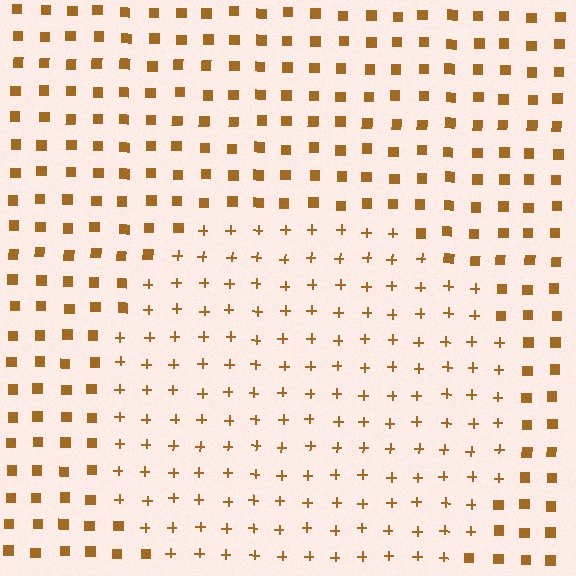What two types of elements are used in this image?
The image uses plus signs inside the circle region and squares outside it.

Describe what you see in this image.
The image is filled with small brown elements arranged in a uniform grid. A circle-shaped region contains plus signs, while the surrounding area contains squares. The boundary is defined purely by the change in element shape.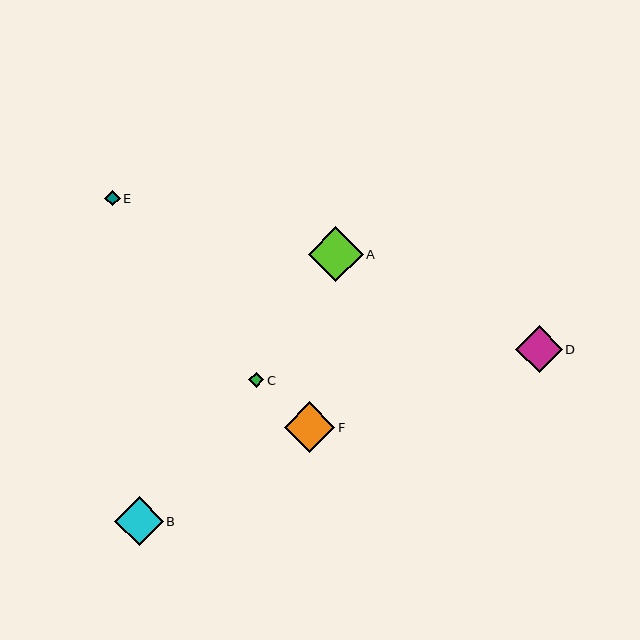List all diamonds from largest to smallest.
From largest to smallest: A, F, B, D, E, C.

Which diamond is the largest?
Diamond A is the largest with a size of approximately 55 pixels.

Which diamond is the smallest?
Diamond C is the smallest with a size of approximately 15 pixels.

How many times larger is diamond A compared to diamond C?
Diamond A is approximately 3.6 times the size of diamond C.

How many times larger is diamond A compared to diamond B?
Diamond A is approximately 1.1 times the size of diamond B.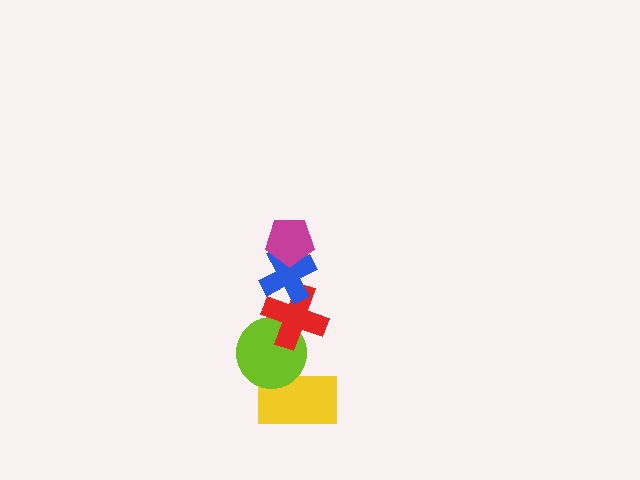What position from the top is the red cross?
The red cross is 3rd from the top.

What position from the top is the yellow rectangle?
The yellow rectangle is 5th from the top.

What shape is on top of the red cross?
The blue cross is on top of the red cross.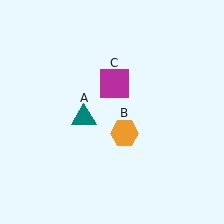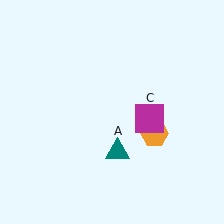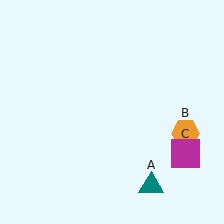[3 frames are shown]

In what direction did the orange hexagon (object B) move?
The orange hexagon (object B) moved right.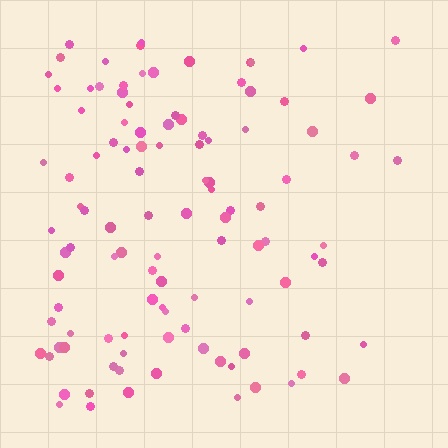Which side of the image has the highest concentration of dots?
The left.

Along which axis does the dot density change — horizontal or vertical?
Horizontal.